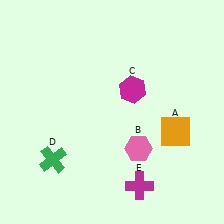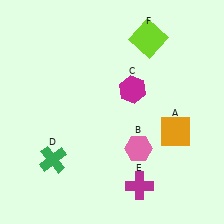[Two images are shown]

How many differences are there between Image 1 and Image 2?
There is 1 difference between the two images.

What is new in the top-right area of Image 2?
A lime square (F) was added in the top-right area of Image 2.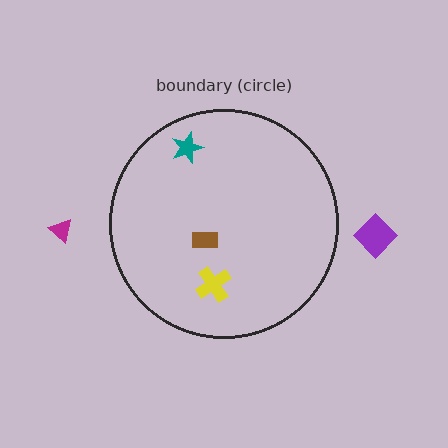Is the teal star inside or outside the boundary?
Inside.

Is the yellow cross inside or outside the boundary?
Inside.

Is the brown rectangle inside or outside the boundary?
Inside.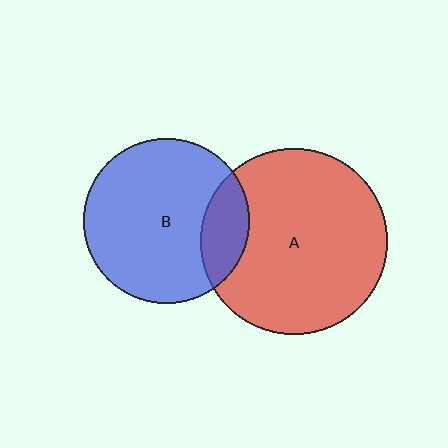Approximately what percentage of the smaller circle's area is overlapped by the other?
Approximately 20%.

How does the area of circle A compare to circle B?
Approximately 1.3 times.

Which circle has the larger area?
Circle A (red).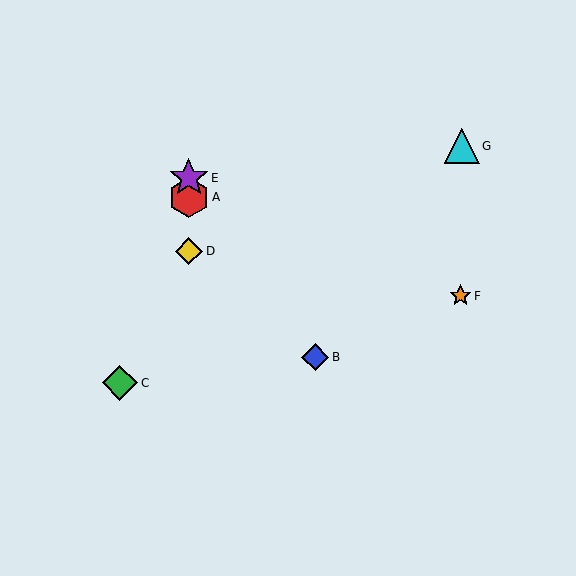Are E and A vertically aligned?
Yes, both are at x≈189.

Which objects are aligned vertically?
Objects A, D, E are aligned vertically.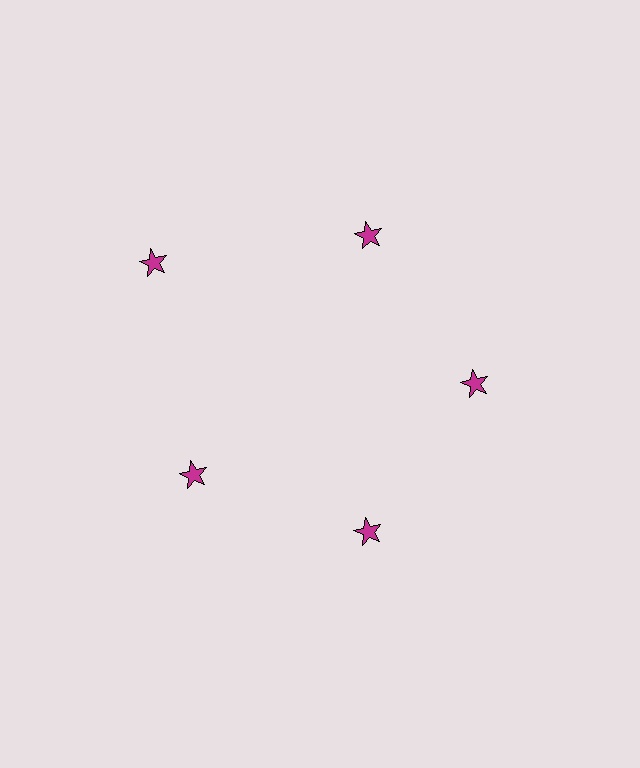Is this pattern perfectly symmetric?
No. The 5 magenta stars are arranged in a ring, but one element near the 10 o'clock position is pushed outward from the center, breaking the 5-fold rotational symmetry.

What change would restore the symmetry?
The symmetry would be restored by moving it inward, back onto the ring so that all 5 stars sit at equal angles and equal distance from the center.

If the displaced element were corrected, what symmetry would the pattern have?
It would have 5-fold rotational symmetry — the pattern would map onto itself every 72 degrees.